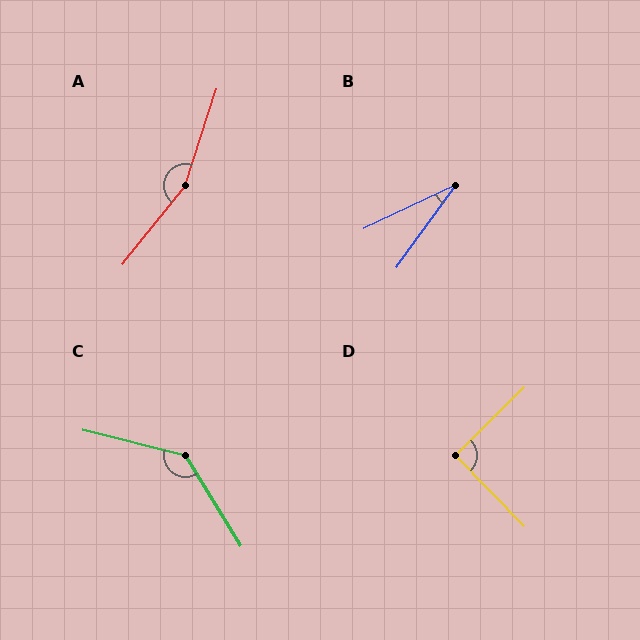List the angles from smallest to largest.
B (29°), D (90°), C (135°), A (160°).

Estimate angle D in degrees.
Approximately 90 degrees.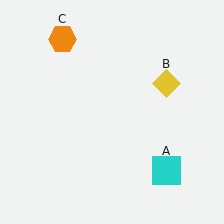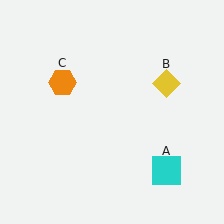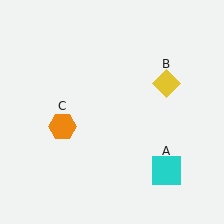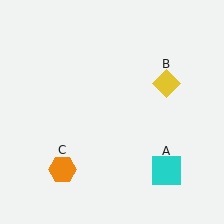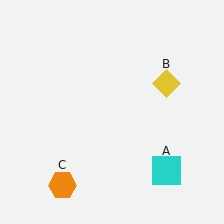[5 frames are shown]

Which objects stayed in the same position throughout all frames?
Cyan square (object A) and yellow diamond (object B) remained stationary.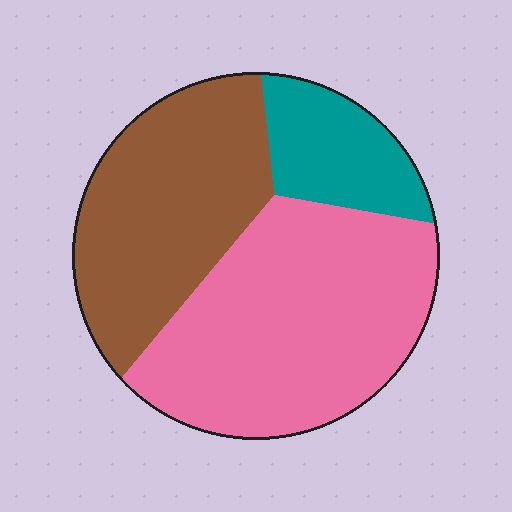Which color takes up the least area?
Teal, at roughly 15%.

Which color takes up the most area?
Pink, at roughly 50%.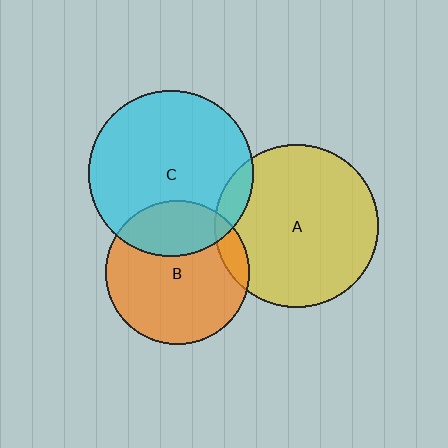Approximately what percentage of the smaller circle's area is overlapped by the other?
Approximately 10%.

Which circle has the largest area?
Circle C (cyan).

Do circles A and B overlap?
Yes.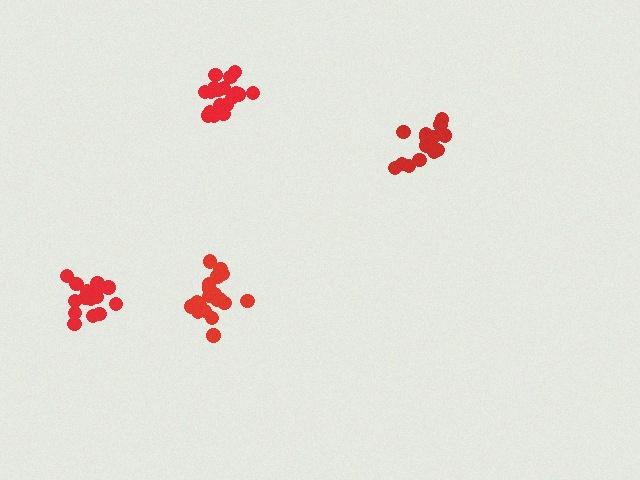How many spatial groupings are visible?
There are 4 spatial groupings.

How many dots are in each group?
Group 1: 15 dots, Group 2: 21 dots, Group 3: 16 dots, Group 4: 19 dots (71 total).